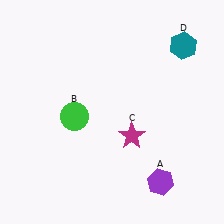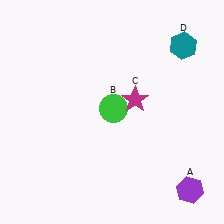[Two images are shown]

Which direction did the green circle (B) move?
The green circle (B) moved right.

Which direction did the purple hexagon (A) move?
The purple hexagon (A) moved right.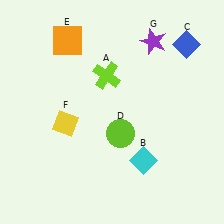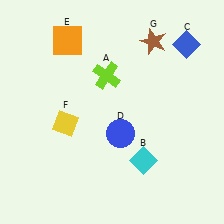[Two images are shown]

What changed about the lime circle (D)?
In Image 1, D is lime. In Image 2, it changed to blue.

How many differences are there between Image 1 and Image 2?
There are 2 differences between the two images.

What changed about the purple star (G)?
In Image 1, G is purple. In Image 2, it changed to brown.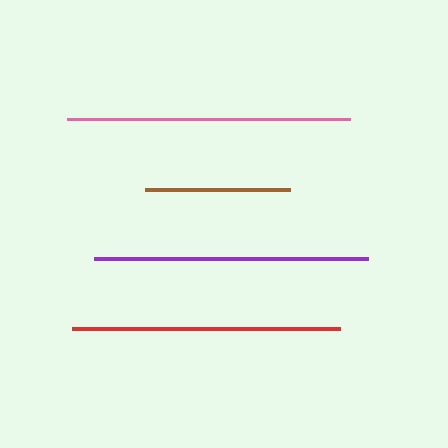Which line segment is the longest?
The pink line is the longest at approximately 284 pixels.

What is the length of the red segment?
The red segment is approximately 268 pixels long.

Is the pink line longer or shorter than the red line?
The pink line is longer than the red line.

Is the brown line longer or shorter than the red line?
The red line is longer than the brown line.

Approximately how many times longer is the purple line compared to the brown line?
The purple line is approximately 1.9 times the length of the brown line.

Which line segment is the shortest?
The brown line is the shortest at approximately 145 pixels.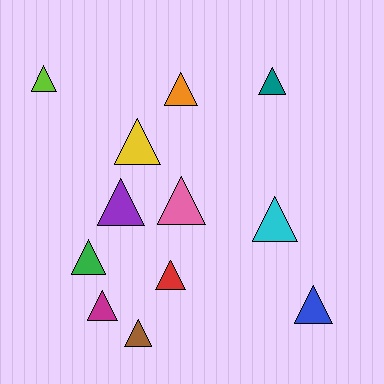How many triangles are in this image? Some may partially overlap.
There are 12 triangles.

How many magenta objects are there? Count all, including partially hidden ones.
There is 1 magenta object.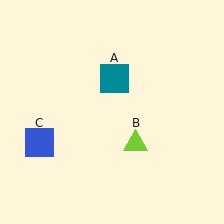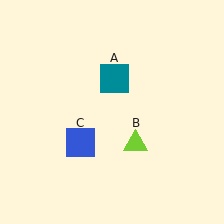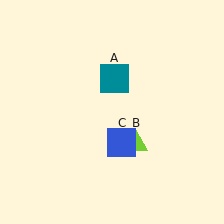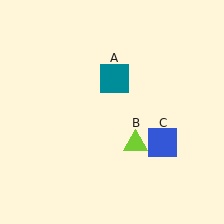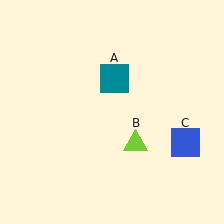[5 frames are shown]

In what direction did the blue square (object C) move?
The blue square (object C) moved right.